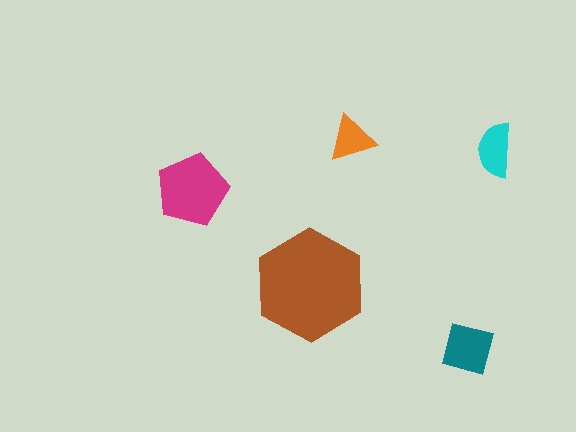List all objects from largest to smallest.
The brown hexagon, the magenta pentagon, the teal square, the cyan semicircle, the orange triangle.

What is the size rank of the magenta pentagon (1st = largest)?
2nd.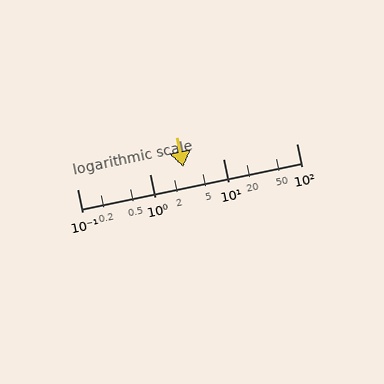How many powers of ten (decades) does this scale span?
The scale spans 3 decades, from 0.1 to 100.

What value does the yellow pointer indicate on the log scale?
The pointer indicates approximately 2.8.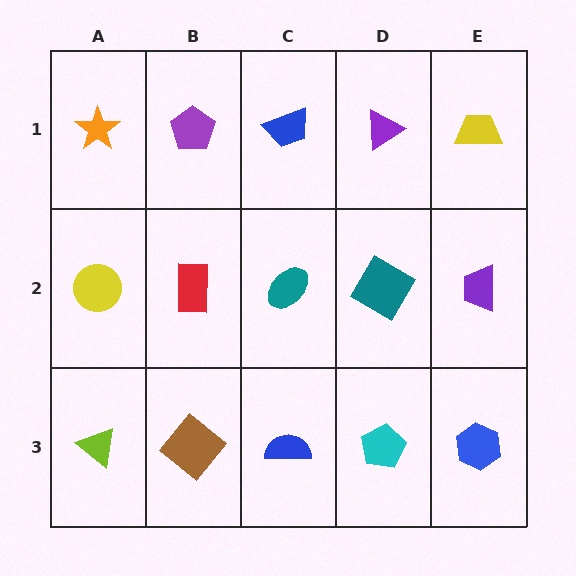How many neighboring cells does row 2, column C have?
4.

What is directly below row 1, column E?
A purple trapezoid.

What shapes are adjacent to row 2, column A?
An orange star (row 1, column A), a lime triangle (row 3, column A), a red rectangle (row 2, column B).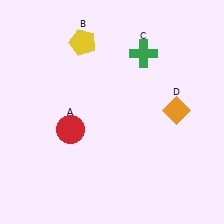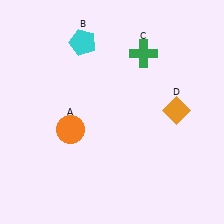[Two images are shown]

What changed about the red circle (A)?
In Image 1, A is red. In Image 2, it changed to orange.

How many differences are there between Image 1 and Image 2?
There are 2 differences between the two images.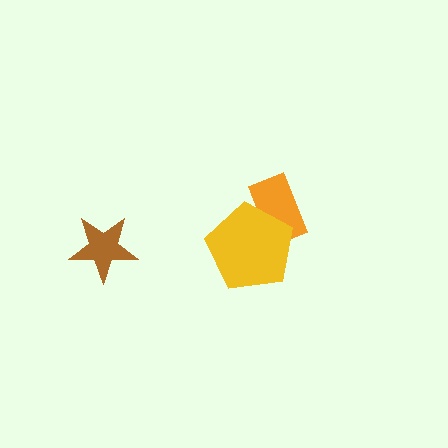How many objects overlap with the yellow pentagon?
1 object overlaps with the yellow pentagon.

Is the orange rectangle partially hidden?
Yes, it is partially covered by another shape.